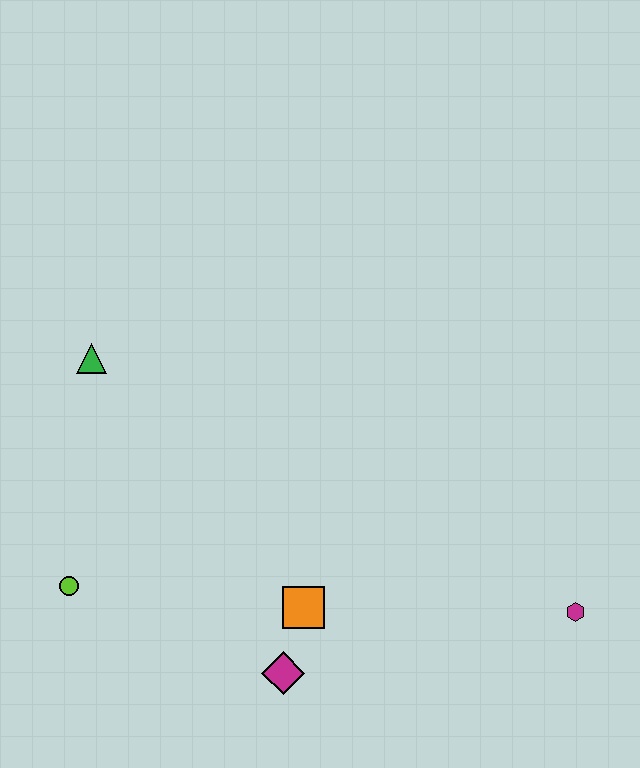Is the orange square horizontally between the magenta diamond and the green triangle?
No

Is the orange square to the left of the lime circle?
No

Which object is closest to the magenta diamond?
The orange square is closest to the magenta diamond.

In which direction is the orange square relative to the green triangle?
The orange square is below the green triangle.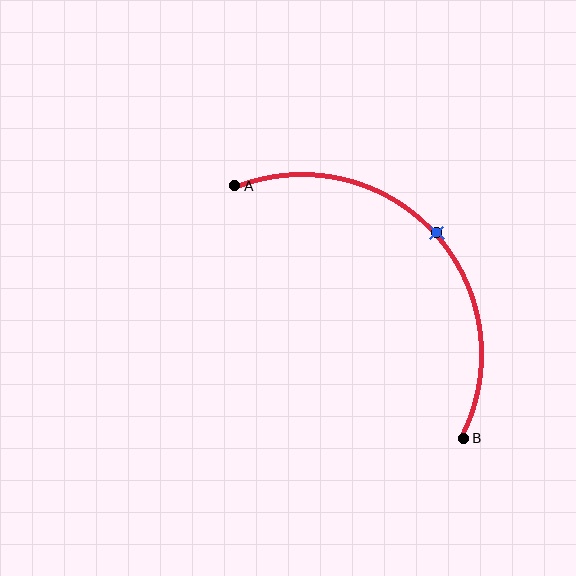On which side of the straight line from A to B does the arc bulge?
The arc bulges above and to the right of the straight line connecting A and B.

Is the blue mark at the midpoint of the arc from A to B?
Yes. The blue mark lies on the arc at equal arc-length from both A and B — it is the arc midpoint.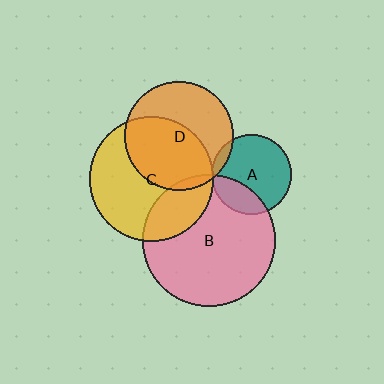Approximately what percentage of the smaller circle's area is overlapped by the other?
Approximately 5%.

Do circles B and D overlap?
Yes.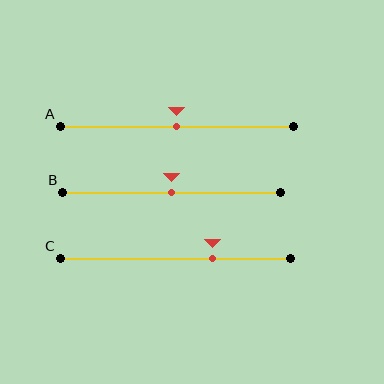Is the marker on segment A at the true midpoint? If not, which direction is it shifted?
Yes, the marker on segment A is at the true midpoint.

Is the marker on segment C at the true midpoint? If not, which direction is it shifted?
No, the marker on segment C is shifted to the right by about 16% of the segment length.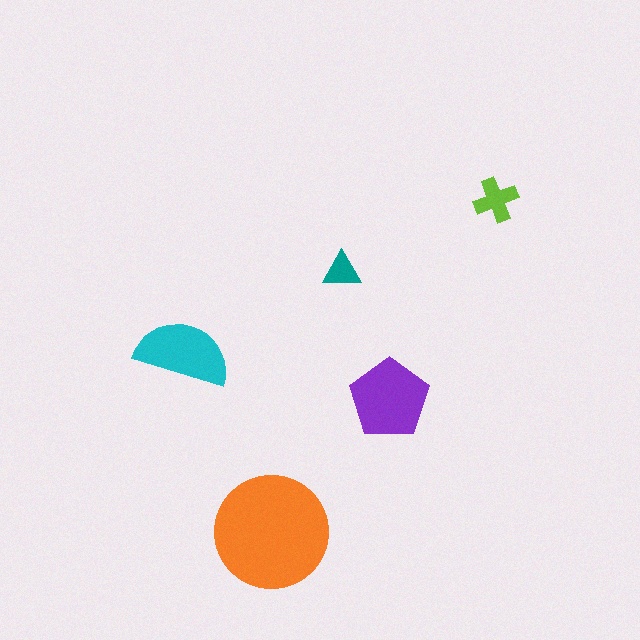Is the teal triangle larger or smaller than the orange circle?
Smaller.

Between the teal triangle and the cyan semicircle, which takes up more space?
The cyan semicircle.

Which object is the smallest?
The teal triangle.